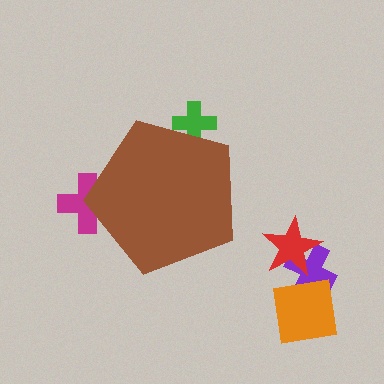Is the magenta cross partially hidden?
Yes, the magenta cross is partially hidden behind the brown pentagon.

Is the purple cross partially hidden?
No, the purple cross is fully visible.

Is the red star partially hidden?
No, the red star is fully visible.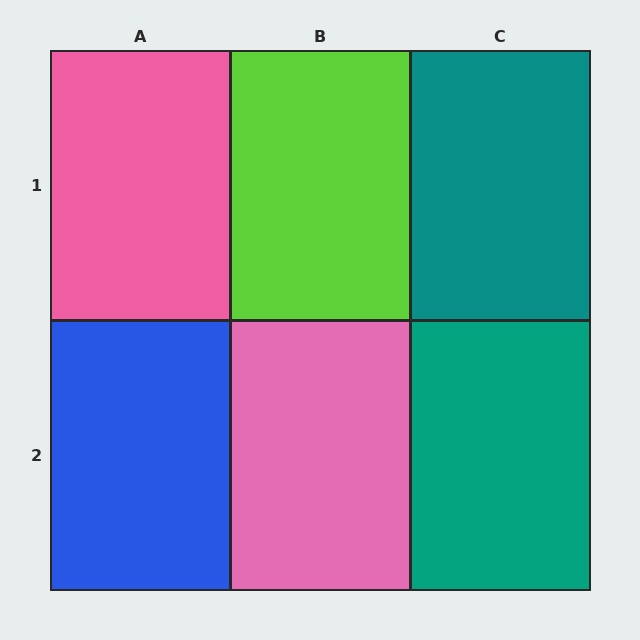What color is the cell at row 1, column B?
Lime.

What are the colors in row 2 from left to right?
Blue, pink, teal.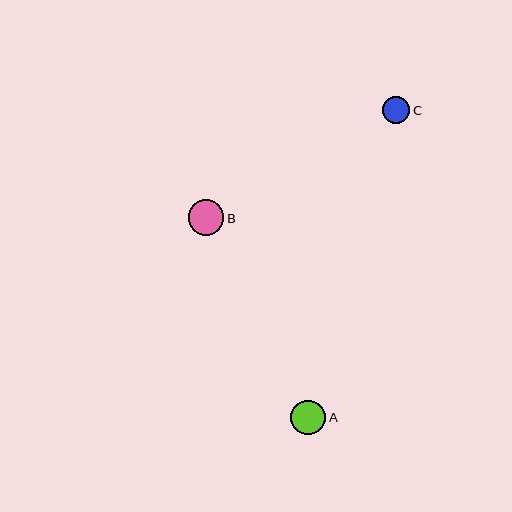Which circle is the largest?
Circle B is the largest with a size of approximately 36 pixels.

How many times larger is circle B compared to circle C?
Circle B is approximately 1.3 times the size of circle C.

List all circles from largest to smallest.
From largest to smallest: B, A, C.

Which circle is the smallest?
Circle C is the smallest with a size of approximately 27 pixels.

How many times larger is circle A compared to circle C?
Circle A is approximately 1.3 times the size of circle C.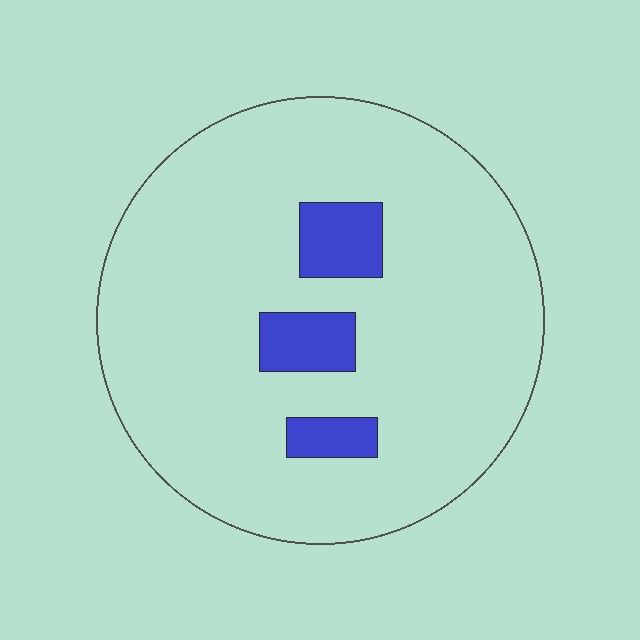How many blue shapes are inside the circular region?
3.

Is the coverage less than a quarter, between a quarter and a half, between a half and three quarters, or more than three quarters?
Less than a quarter.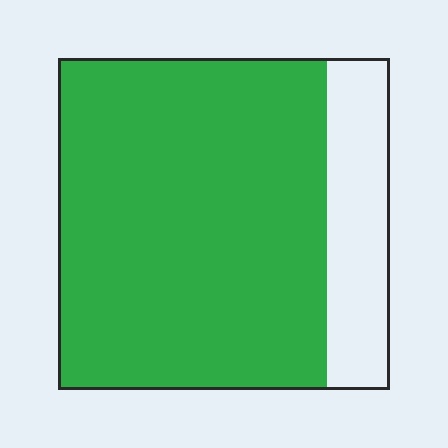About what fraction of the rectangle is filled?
About four fifths (4/5).